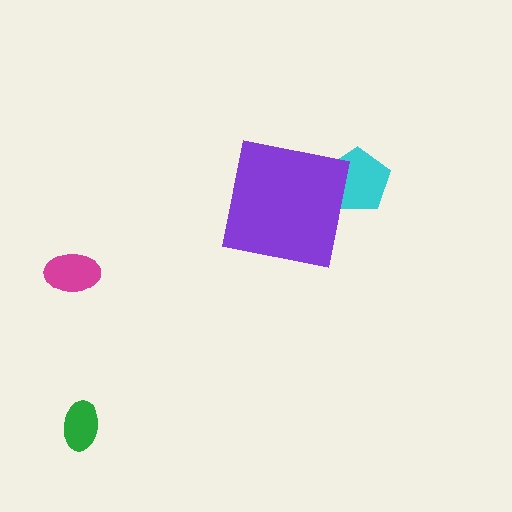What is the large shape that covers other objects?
A purple square.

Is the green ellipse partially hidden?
No, the green ellipse is fully visible.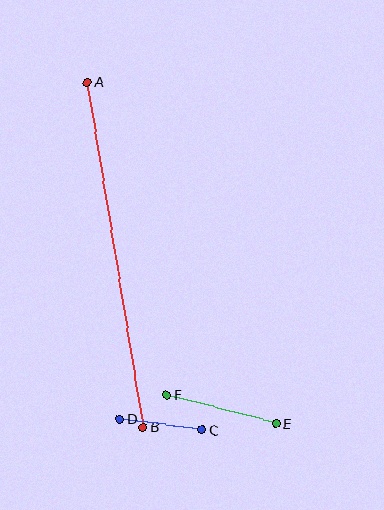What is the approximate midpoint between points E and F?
The midpoint is at approximately (221, 409) pixels.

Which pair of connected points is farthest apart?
Points A and B are farthest apart.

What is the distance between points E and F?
The distance is approximately 112 pixels.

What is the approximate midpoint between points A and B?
The midpoint is at approximately (115, 255) pixels.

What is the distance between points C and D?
The distance is approximately 84 pixels.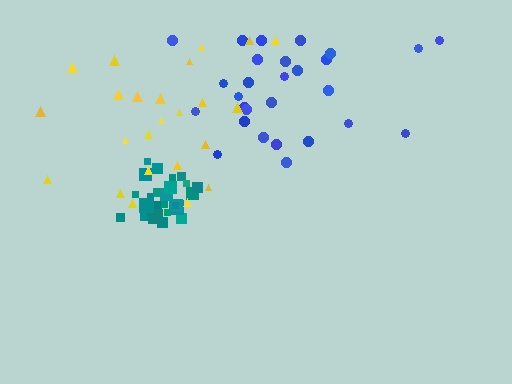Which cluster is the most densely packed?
Teal.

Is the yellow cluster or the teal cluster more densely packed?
Teal.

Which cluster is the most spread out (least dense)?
Yellow.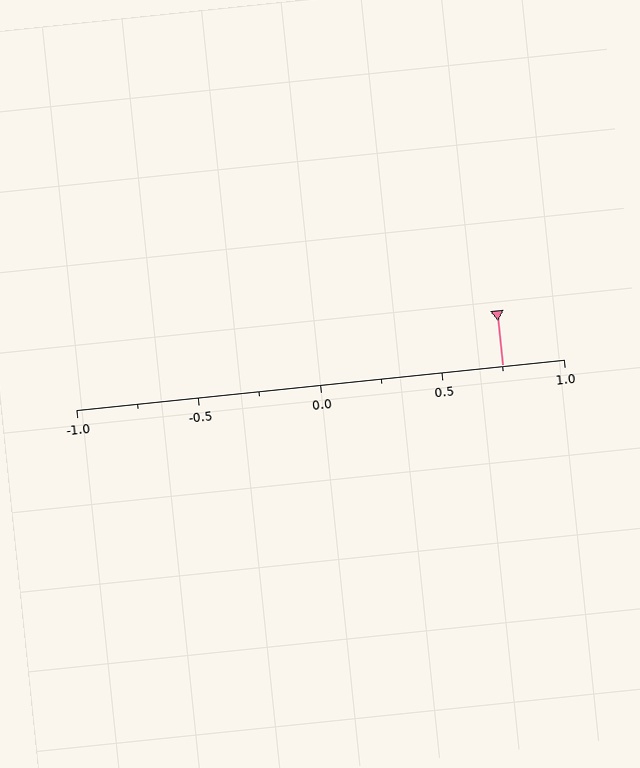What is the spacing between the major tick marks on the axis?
The major ticks are spaced 0.5 apart.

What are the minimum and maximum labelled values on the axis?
The axis runs from -1.0 to 1.0.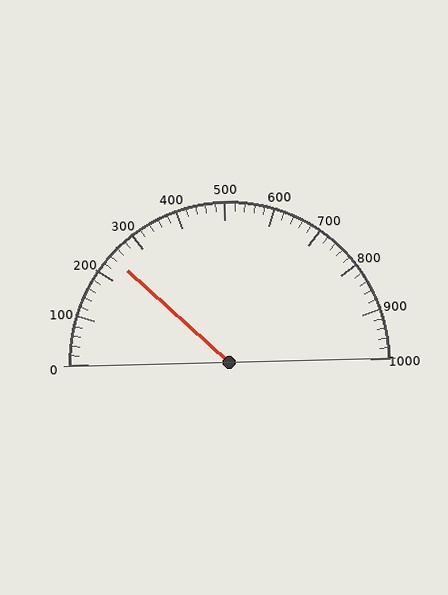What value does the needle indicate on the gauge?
The needle indicates approximately 240.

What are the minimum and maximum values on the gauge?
The gauge ranges from 0 to 1000.